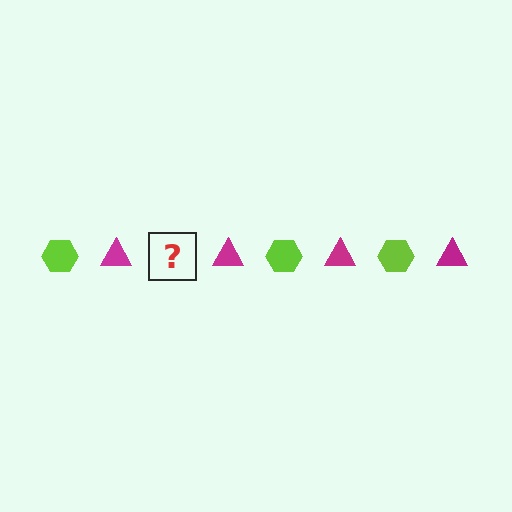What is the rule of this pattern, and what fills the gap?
The rule is that the pattern alternates between lime hexagon and magenta triangle. The gap should be filled with a lime hexagon.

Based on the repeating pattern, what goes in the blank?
The blank should be a lime hexagon.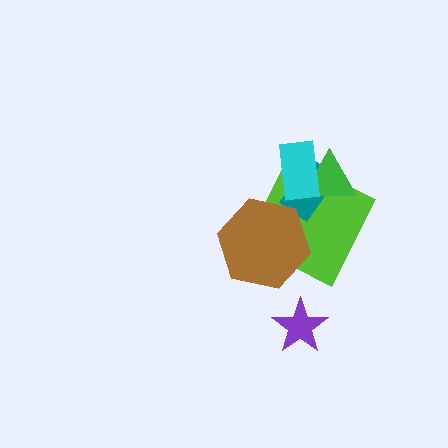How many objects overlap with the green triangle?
3 objects overlap with the green triangle.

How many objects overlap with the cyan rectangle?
3 objects overlap with the cyan rectangle.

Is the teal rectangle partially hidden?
Yes, it is partially covered by another shape.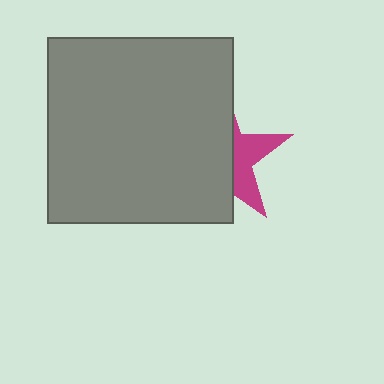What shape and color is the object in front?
The object in front is a gray square.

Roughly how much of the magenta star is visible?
A small part of it is visible (roughly 36%).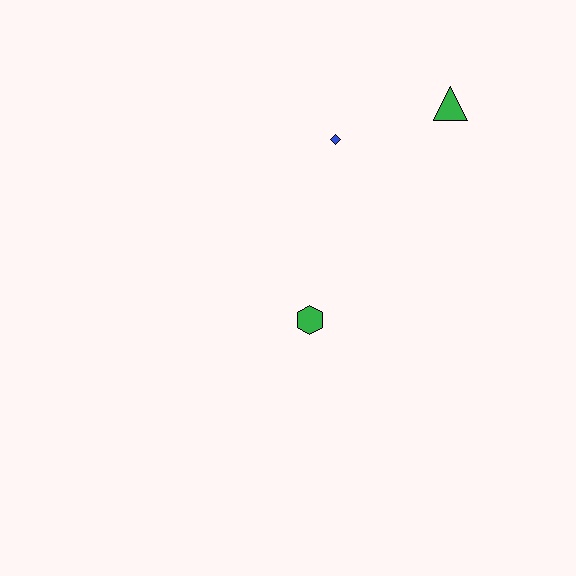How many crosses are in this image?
There are no crosses.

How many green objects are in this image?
There are 2 green objects.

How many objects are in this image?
There are 3 objects.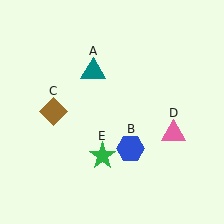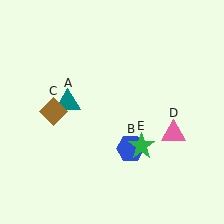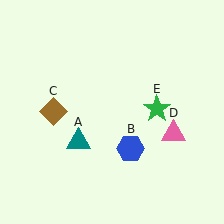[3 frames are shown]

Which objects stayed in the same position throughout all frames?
Blue hexagon (object B) and brown diamond (object C) and pink triangle (object D) remained stationary.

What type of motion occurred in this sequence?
The teal triangle (object A), green star (object E) rotated counterclockwise around the center of the scene.